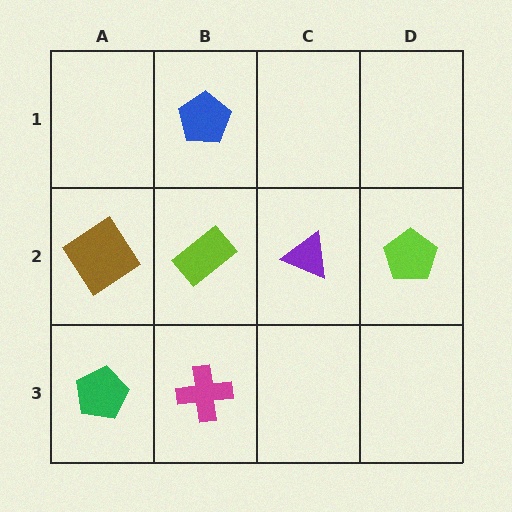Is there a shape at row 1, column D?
No, that cell is empty.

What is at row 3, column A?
A green pentagon.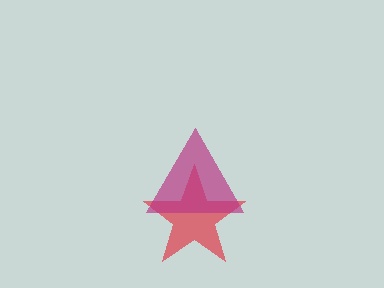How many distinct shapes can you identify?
There are 2 distinct shapes: a red star, a magenta triangle.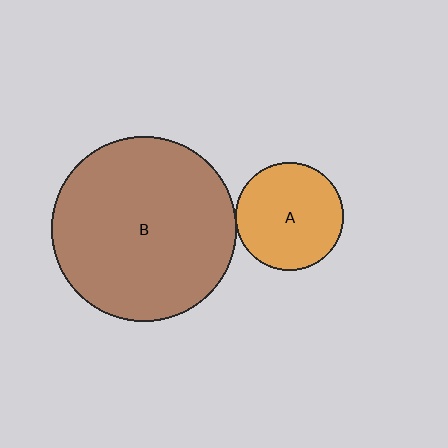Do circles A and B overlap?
Yes.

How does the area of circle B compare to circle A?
Approximately 2.9 times.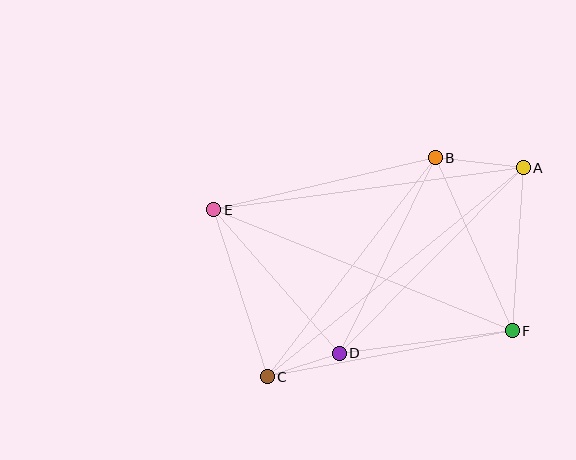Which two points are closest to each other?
Points C and D are closest to each other.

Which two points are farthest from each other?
Points A and C are farthest from each other.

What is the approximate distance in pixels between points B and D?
The distance between B and D is approximately 218 pixels.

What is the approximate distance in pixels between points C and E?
The distance between C and E is approximately 175 pixels.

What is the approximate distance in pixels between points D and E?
The distance between D and E is approximately 191 pixels.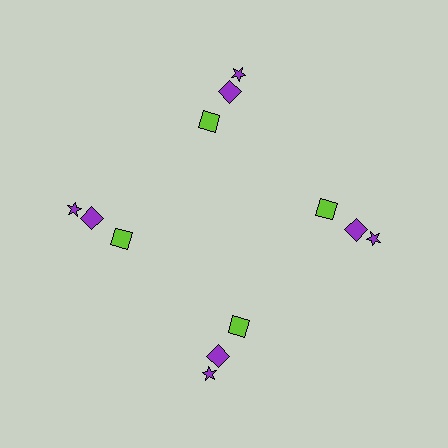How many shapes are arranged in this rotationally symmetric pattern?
There are 12 shapes, arranged in 4 groups of 3.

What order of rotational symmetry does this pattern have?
This pattern has 4-fold rotational symmetry.